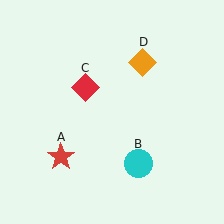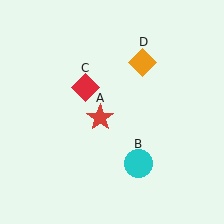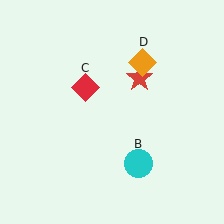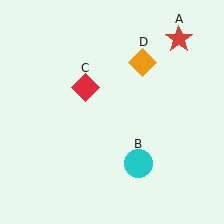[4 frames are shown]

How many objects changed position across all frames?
1 object changed position: red star (object A).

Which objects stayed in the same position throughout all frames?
Cyan circle (object B) and red diamond (object C) and orange diamond (object D) remained stationary.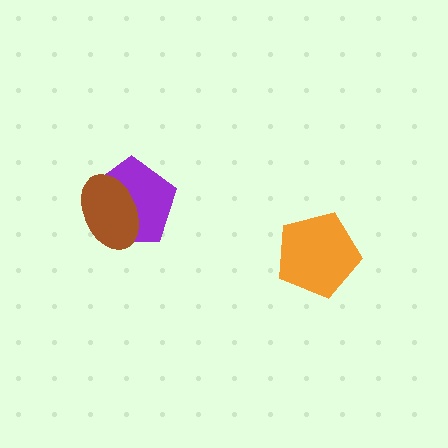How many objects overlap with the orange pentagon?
0 objects overlap with the orange pentagon.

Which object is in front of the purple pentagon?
The brown ellipse is in front of the purple pentagon.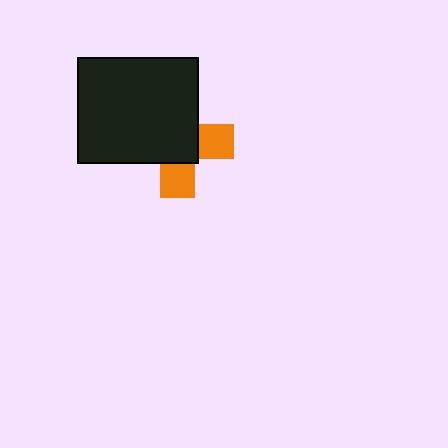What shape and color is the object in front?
The object in front is a black rectangle.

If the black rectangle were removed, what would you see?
You would see the complete orange cross.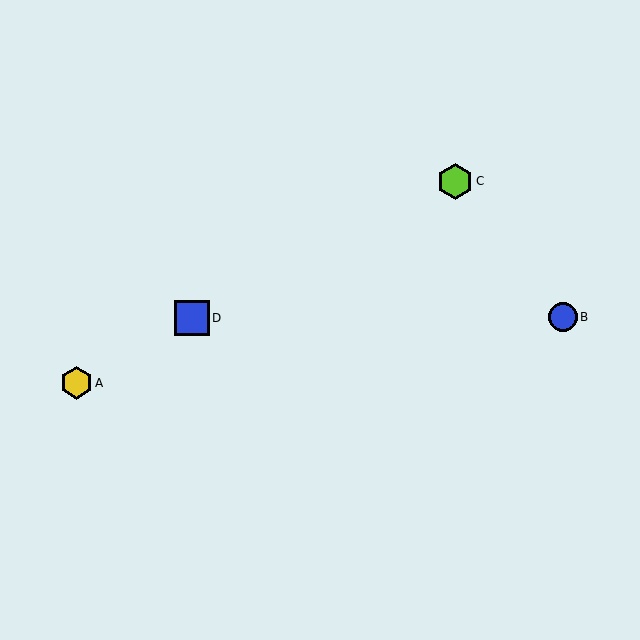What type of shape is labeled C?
Shape C is a lime hexagon.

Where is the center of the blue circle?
The center of the blue circle is at (563, 317).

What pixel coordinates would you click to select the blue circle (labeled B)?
Click at (563, 317) to select the blue circle B.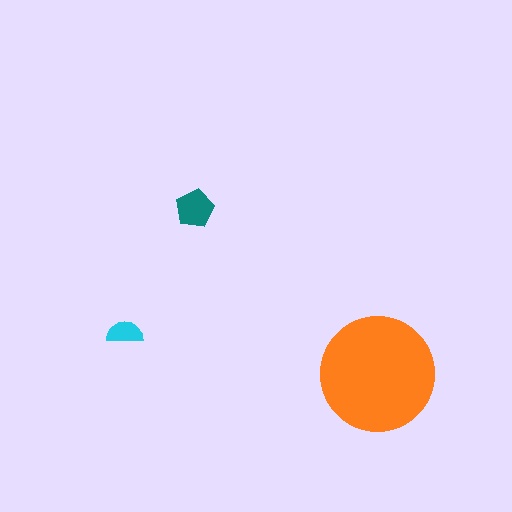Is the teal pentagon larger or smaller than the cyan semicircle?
Larger.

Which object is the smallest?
The cyan semicircle.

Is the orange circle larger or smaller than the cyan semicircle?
Larger.